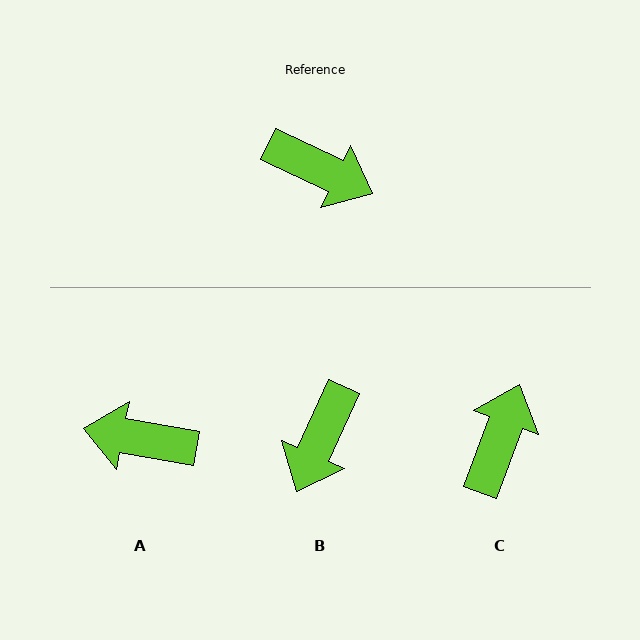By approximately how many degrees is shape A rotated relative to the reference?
Approximately 164 degrees clockwise.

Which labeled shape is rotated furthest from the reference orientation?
A, about 164 degrees away.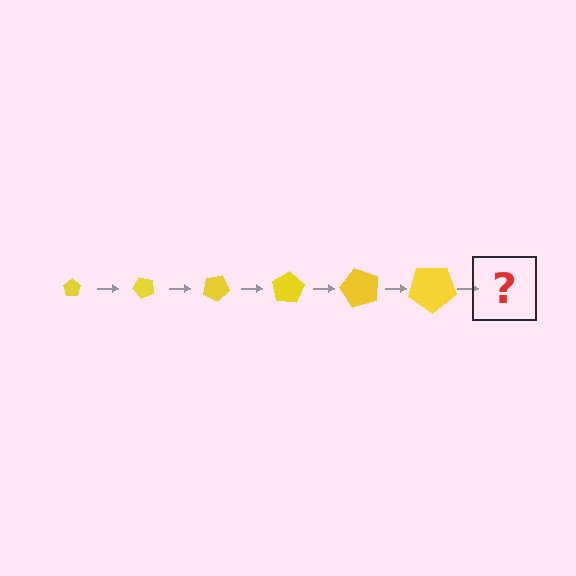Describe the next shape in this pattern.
It should be a pentagon, larger than the previous one and rotated 300 degrees from the start.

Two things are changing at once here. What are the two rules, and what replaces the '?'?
The two rules are that the pentagon grows larger each step and it rotates 50 degrees each step. The '?' should be a pentagon, larger than the previous one and rotated 300 degrees from the start.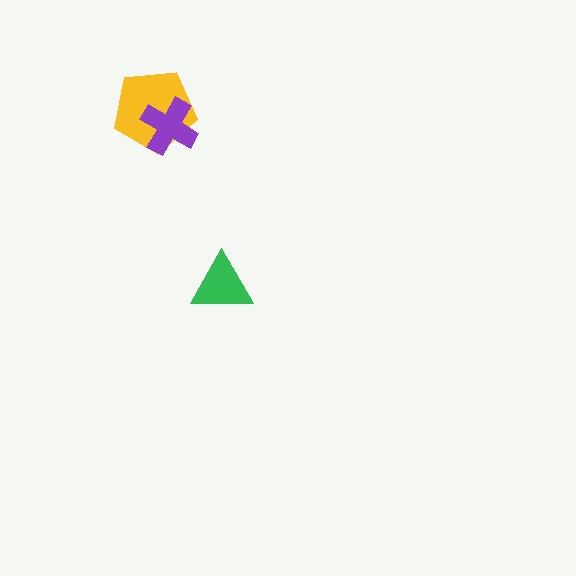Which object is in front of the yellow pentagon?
The purple cross is in front of the yellow pentagon.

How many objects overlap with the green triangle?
0 objects overlap with the green triangle.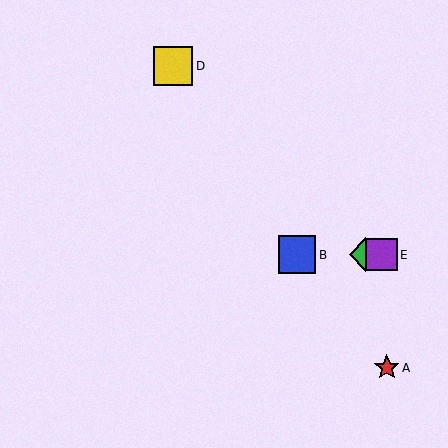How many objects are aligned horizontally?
3 objects (B, C, E) are aligned horizontally.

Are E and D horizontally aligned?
No, E is at y≈255 and D is at y≈66.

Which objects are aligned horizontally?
Objects B, C, E are aligned horizontally.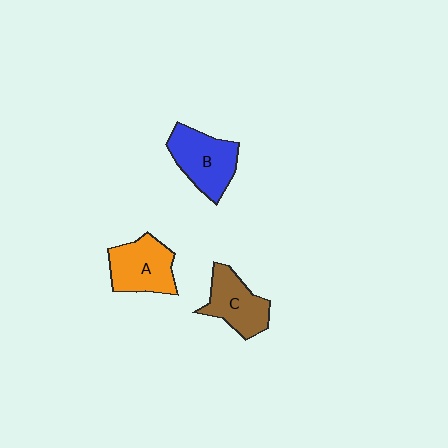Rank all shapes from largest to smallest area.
From largest to smallest: B (blue), A (orange), C (brown).